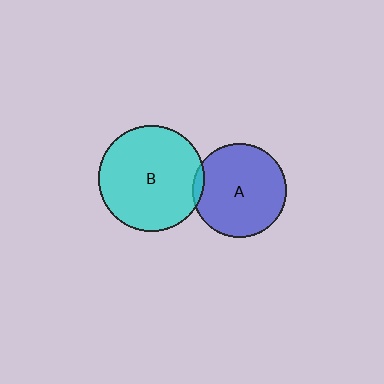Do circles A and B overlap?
Yes.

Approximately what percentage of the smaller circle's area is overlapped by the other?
Approximately 5%.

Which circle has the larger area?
Circle B (cyan).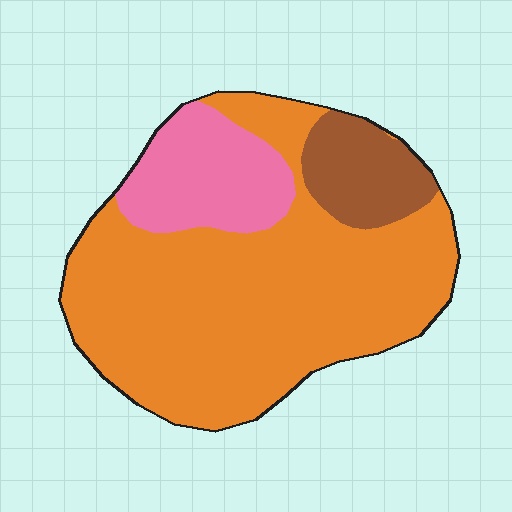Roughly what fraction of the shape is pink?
Pink covers 17% of the shape.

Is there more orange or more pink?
Orange.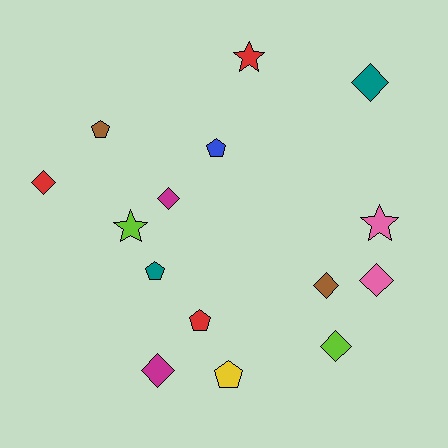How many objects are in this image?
There are 15 objects.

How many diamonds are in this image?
There are 7 diamonds.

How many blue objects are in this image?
There is 1 blue object.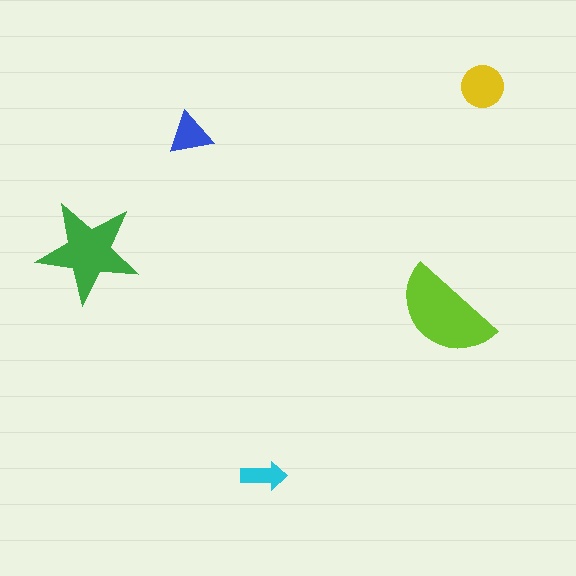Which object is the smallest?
The cyan arrow.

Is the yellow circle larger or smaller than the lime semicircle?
Smaller.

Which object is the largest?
The lime semicircle.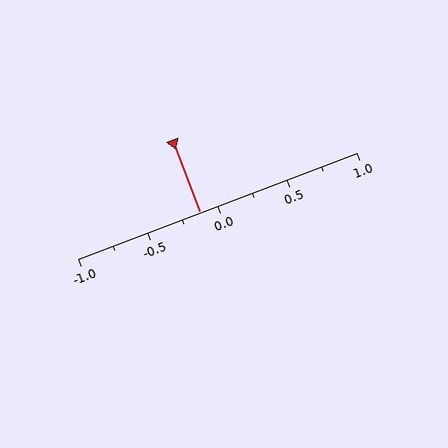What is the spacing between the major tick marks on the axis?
The major ticks are spaced 0.5 apart.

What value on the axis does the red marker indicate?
The marker indicates approximately -0.12.